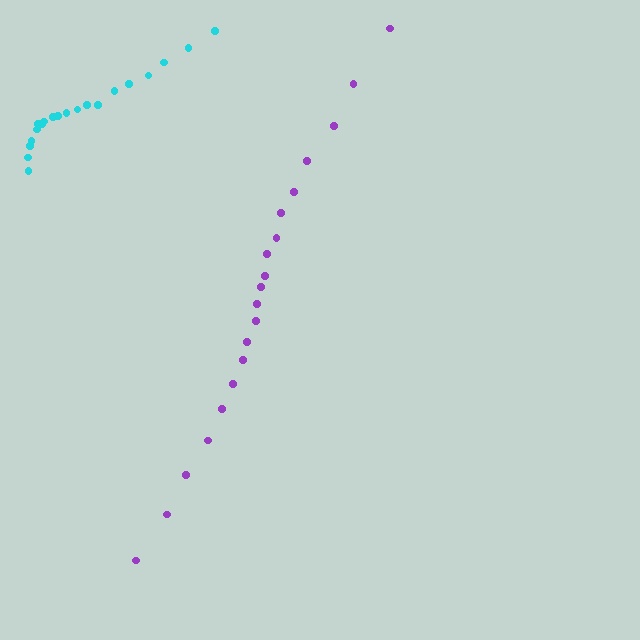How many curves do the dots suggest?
There are 2 distinct paths.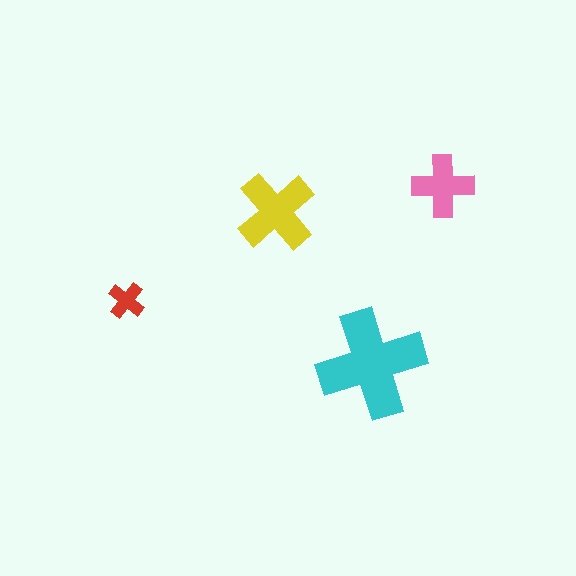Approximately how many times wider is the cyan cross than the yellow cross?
About 1.5 times wider.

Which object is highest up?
The pink cross is topmost.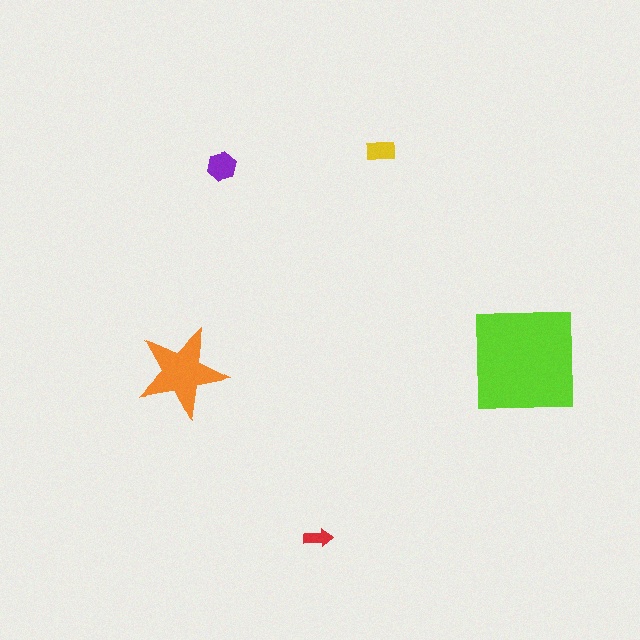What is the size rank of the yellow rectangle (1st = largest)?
4th.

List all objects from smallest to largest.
The red arrow, the yellow rectangle, the purple hexagon, the orange star, the lime square.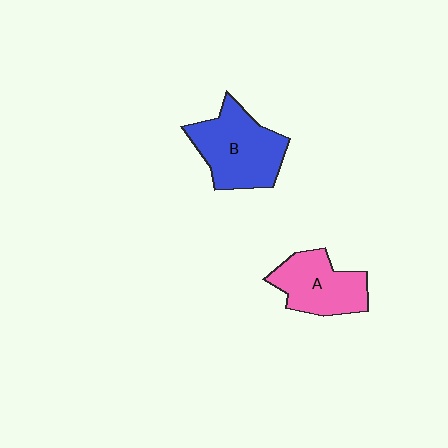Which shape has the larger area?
Shape B (blue).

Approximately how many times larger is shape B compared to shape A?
Approximately 1.3 times.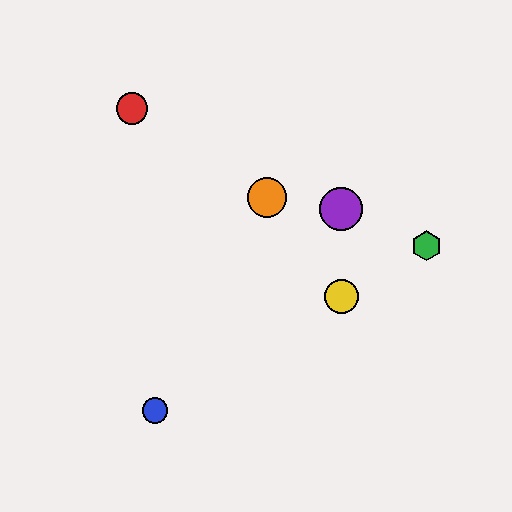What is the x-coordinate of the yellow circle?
The yellow circle is at x≈341.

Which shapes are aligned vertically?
The yellow circle, the purple circle are aligned vertically.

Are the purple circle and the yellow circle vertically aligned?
Yes, both are at x≈341.